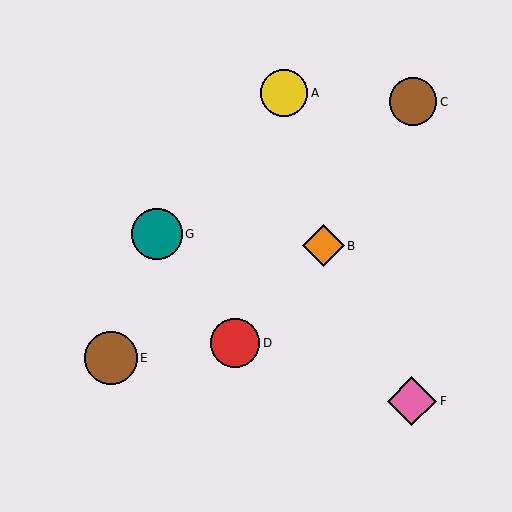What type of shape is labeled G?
Shape G is a teal circle.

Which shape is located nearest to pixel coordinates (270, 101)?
The yellow circle (labeled A) at (284, 93) is nearest to that location.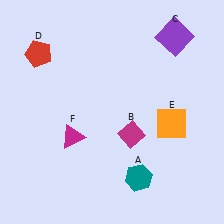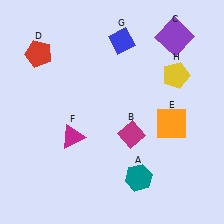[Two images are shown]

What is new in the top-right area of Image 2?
A yellow pentagon (H) was added in the top-right area of Image 2.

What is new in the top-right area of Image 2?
A blue diamond (G) was added in the top-right area of Image 2.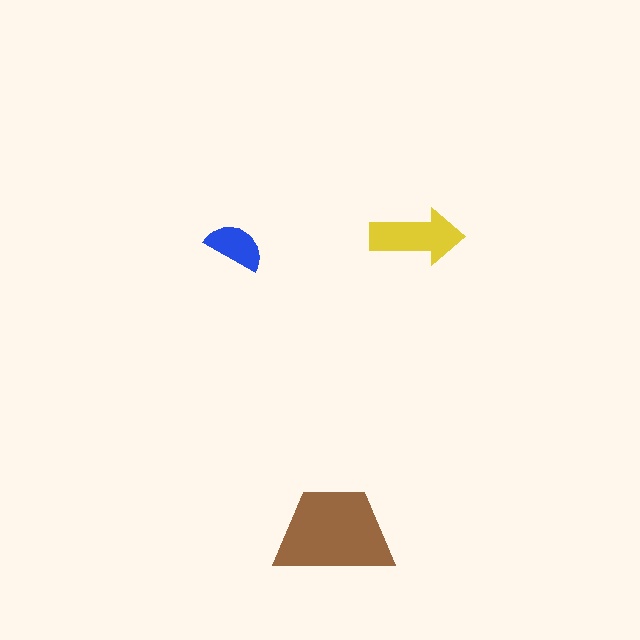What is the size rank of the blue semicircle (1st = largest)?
3rd.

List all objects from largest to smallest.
The brown trapezoid, the yellow arrow, the blue semicircle.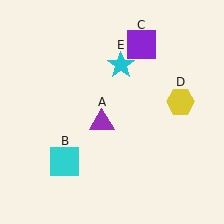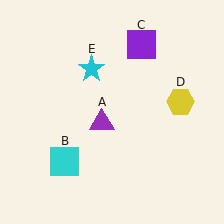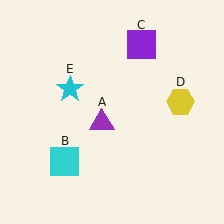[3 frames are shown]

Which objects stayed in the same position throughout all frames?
Purple triangle (object A) and cyan square (object B) and purple square (object C) and yellow hexagon (object D) remained stationary.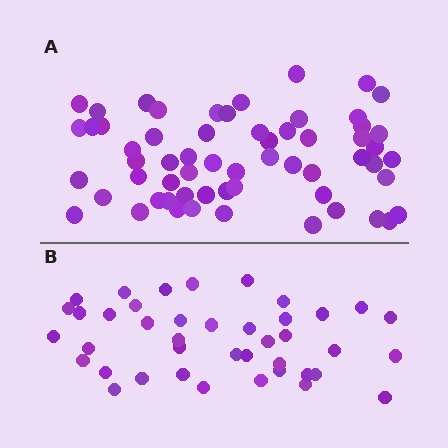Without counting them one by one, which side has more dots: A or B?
Region A (the top region) has more dots.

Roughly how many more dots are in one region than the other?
Region A has approximately 20 more dots than region B.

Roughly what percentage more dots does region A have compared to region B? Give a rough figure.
About 45% more.